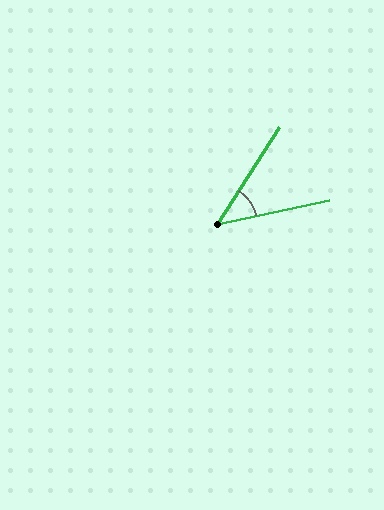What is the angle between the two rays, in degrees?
Approximately 46 degrees.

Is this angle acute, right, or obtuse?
It is acute.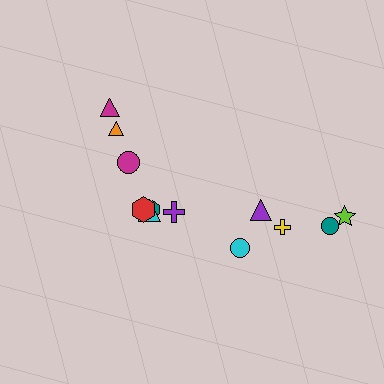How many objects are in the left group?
There are 7 objects.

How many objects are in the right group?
There are 5 objects.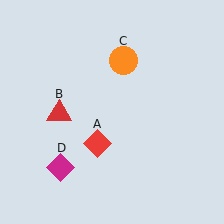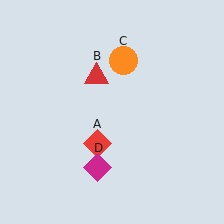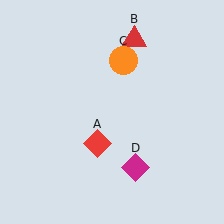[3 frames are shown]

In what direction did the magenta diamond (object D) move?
The magenta diamond (object D) moved right.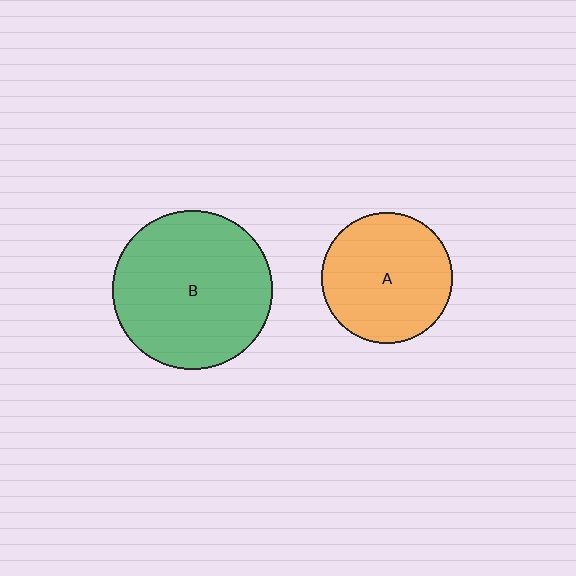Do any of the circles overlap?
No, none of the circles overlap.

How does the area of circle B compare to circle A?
Approximately 1.5 times.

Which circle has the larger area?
Circle B (green).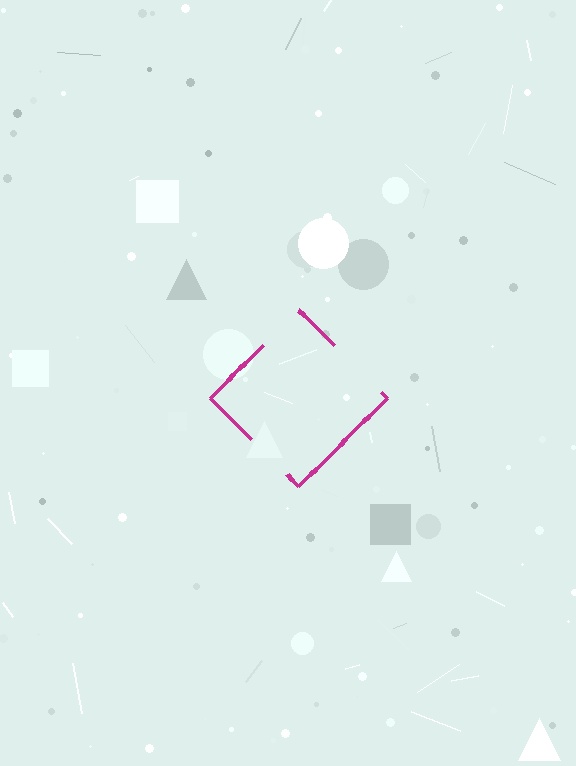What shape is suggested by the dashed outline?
The dashed outline suggests a diamond.